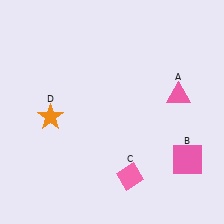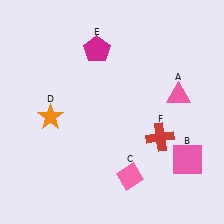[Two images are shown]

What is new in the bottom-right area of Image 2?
A red cross (F) was added in the bottom-right area of Image 2.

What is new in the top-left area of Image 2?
A magenta pentagon (E) was added in the top-left area of Image 2.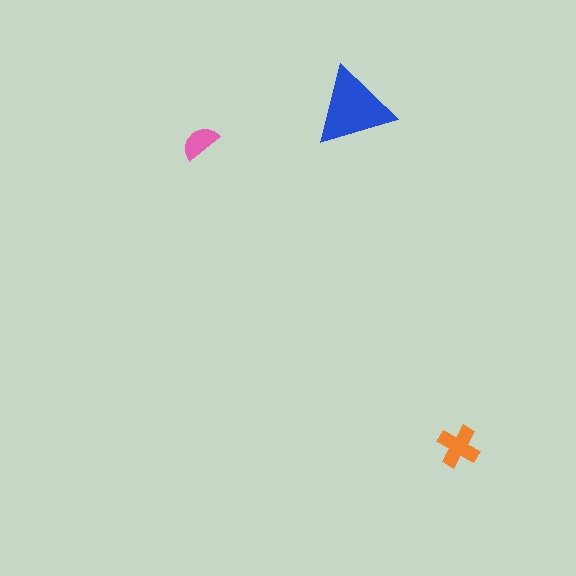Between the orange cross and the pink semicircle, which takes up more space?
The orange cross.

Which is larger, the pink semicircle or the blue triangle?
The blue triangle.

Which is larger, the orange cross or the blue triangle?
The blue triangle.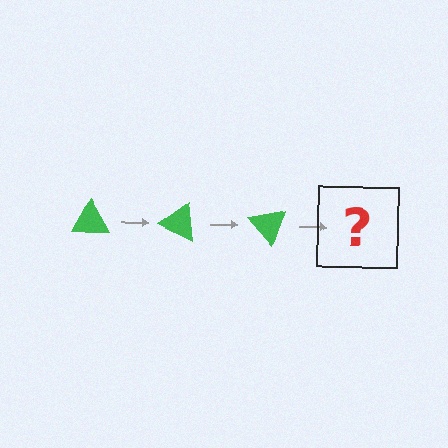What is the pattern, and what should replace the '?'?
The pattern is that the triangle rotates 25 degrees each step. The '?' should be a green triangle rotated 75 degrees.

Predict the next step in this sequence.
The next step is a green triangle rotated 75 degrees.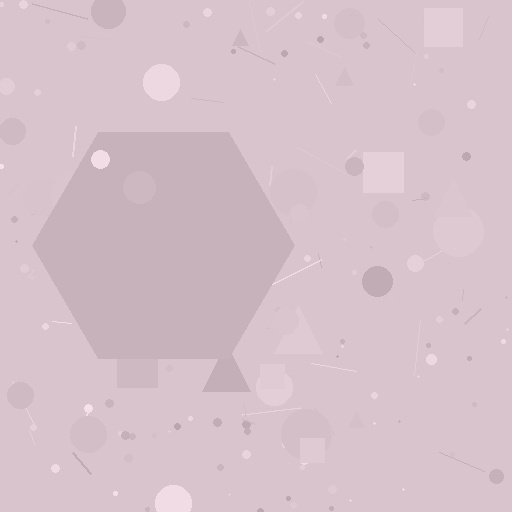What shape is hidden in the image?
A hexagon is hidden in the image.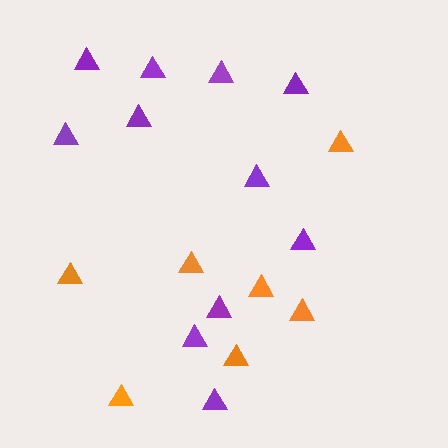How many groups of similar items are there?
There are 2 groups: one group of orange triangles (7) and one group of purple triangles (11).